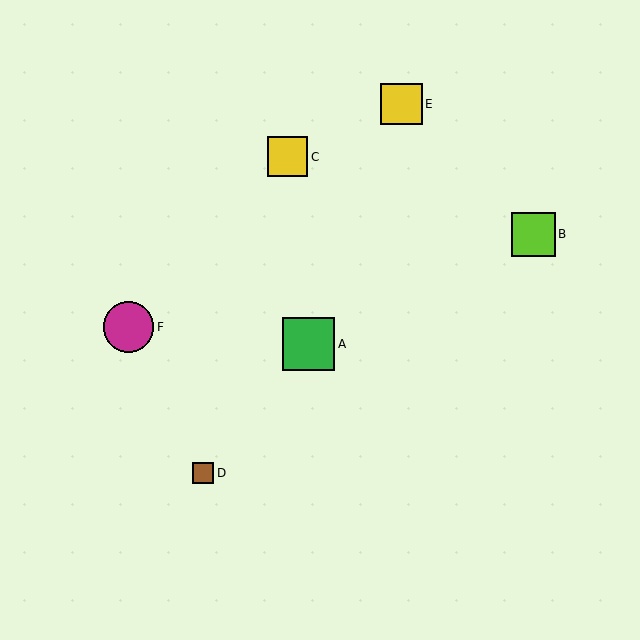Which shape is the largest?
The green square (labeled A) is the largest.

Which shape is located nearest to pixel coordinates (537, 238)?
The lime square (labeled B) at (534, 234) is nearest to that location.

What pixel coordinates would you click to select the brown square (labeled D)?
Click at (203, 473) to select the brown square D.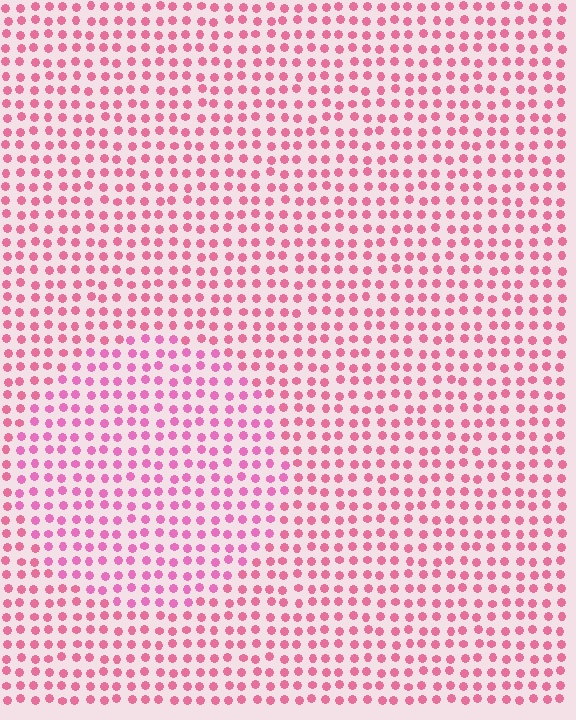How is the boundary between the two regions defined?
The boundary is defined purely by a slight shift in hue (about 18 degrees). Spacing, size, and orientation are identical on both sides.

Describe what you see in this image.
The image is filled with small pink elements in a uniform arrangement. A circle-shaped region is visible where the elements are tinted to a slightly different hue, forming a subtle color boundary.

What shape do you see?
I see a circle.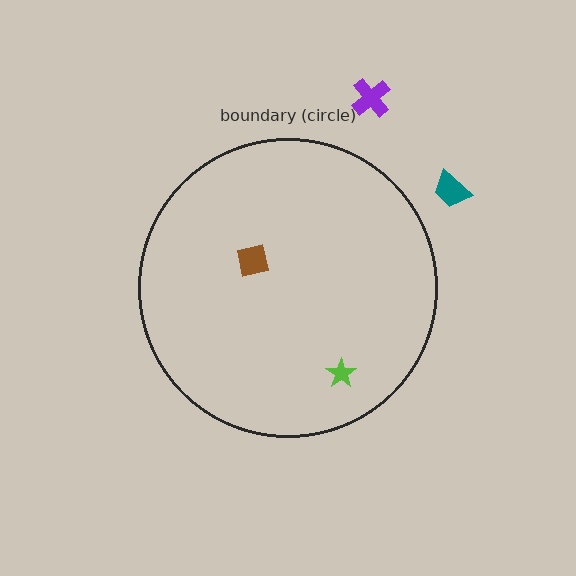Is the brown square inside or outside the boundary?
Inside.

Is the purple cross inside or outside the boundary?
Outside.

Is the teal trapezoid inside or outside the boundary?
Outside.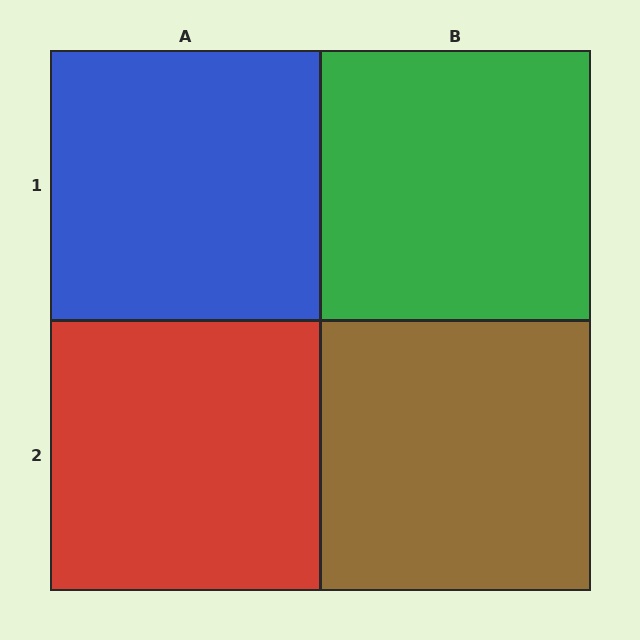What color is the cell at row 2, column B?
Brown.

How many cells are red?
1 cell is red.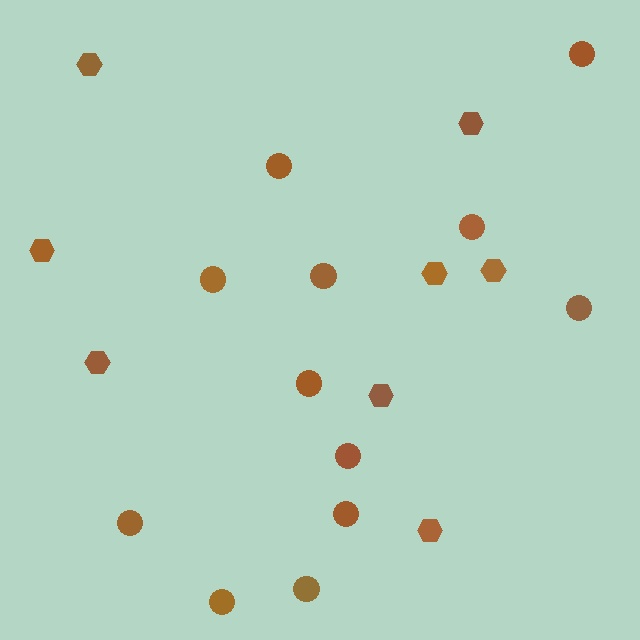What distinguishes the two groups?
There are 2 groups: one group of hexagons (8) and one group of circles (12).